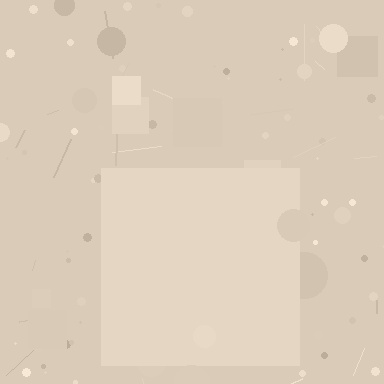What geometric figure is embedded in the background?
A square is embedded in the background.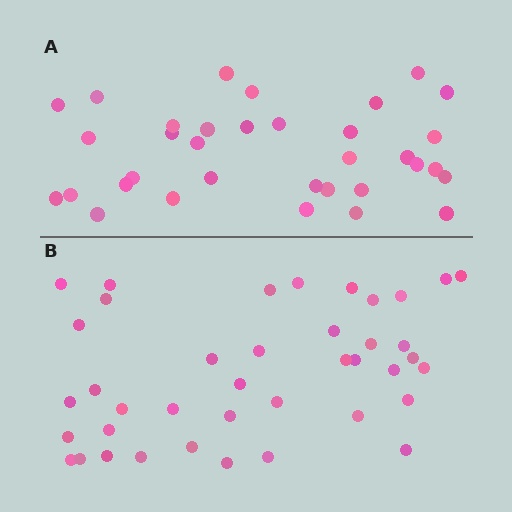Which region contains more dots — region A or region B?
Region B (the bottom region) has more dots.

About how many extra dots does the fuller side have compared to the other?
Region B has about 6 more dots than region A.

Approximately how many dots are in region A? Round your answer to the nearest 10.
About 30 dots. (The exact count is 34, which rounds to 30.)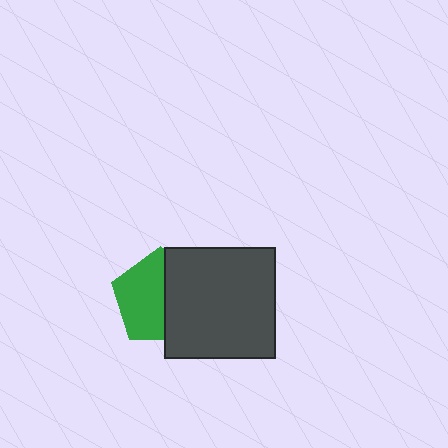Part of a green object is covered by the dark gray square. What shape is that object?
It is a pentagon.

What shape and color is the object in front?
The object in front is a dark gray square.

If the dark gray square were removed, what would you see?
You would see the complete green pentagon.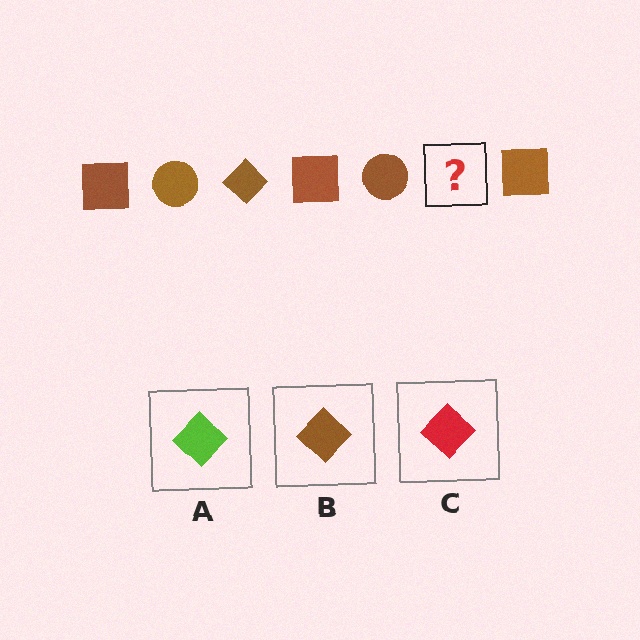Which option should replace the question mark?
Option B.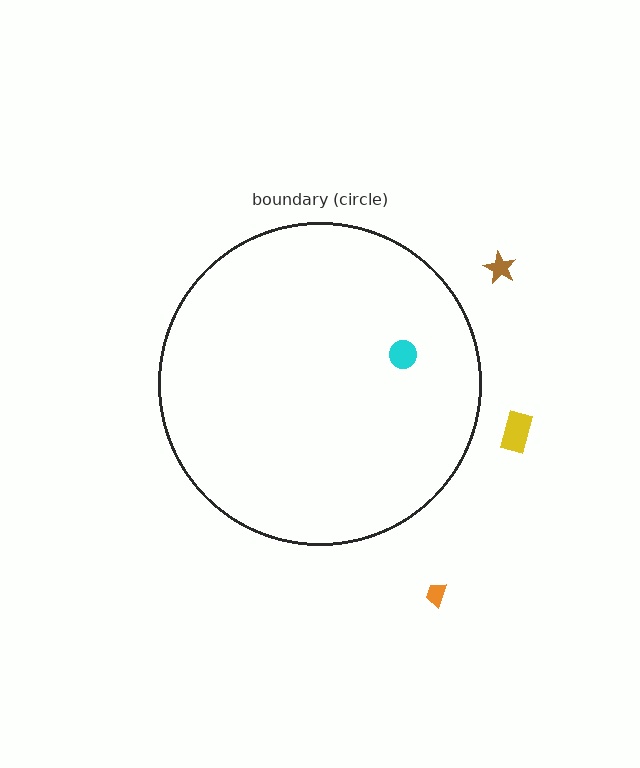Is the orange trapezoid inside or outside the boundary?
Outside.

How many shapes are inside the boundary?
1 inside, 3 outside.